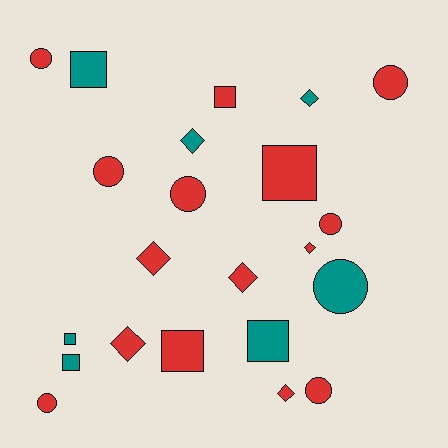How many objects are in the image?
There are 22 objects.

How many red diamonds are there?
There are 5 red diamonds.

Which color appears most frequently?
Red, with 15 objects.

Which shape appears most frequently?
Circle, with 8 objects.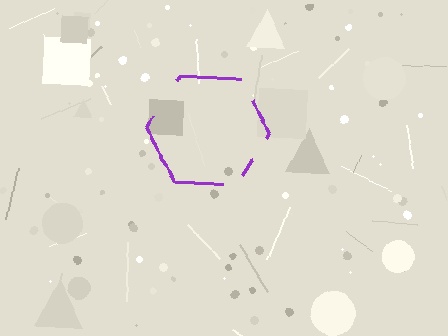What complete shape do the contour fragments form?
The contour fragments form a hexagon.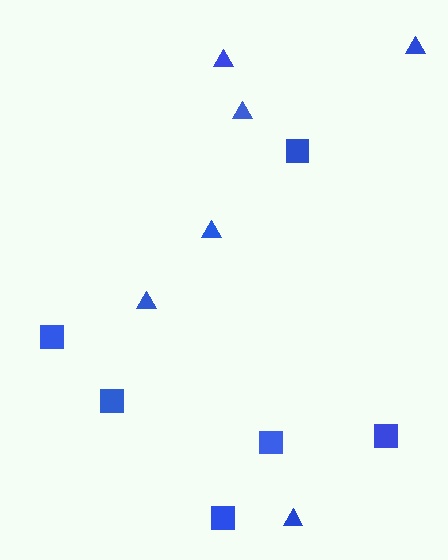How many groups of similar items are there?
There are 2 groups: one group of triangles (6) and one group of squares (6).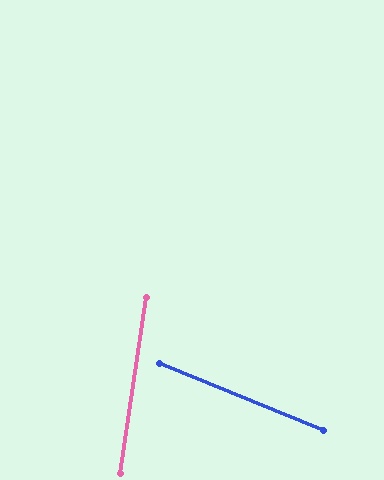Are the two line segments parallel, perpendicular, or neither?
Neither parallel nor perpendicular — they differ by about 76°.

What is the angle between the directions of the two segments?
Approximately 76 degrees.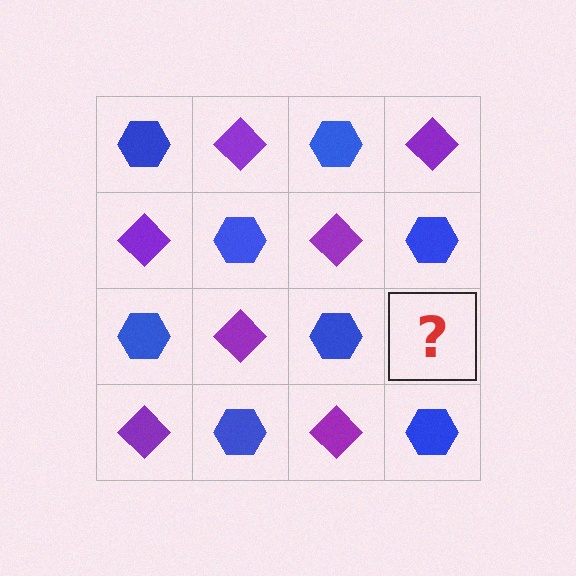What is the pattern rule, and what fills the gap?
The rule is that it alternates blue hexagon and purple diamond in a checkerboard pattern. The gap should be filled with a purple diamond.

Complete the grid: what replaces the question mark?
The question mark should be replaced with a purple diamond.